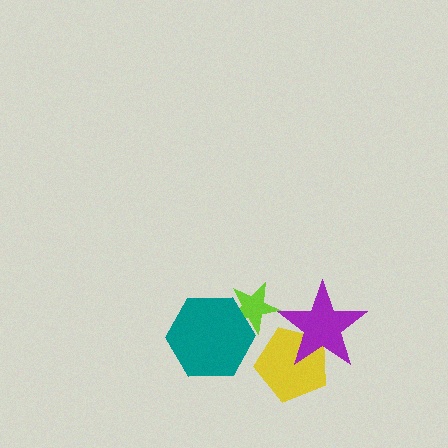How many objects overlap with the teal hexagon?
1 object overlaps with the teal hexagon.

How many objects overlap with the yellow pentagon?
1 object overlaps with the yellow pentagon.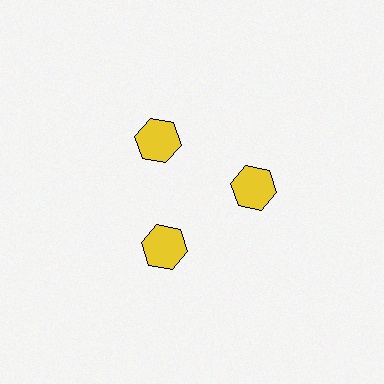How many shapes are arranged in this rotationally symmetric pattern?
There are 3 shapes, arranged in 3 groups of 1.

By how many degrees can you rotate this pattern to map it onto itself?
The pattern maps onto itself every 120 degrees of rotation.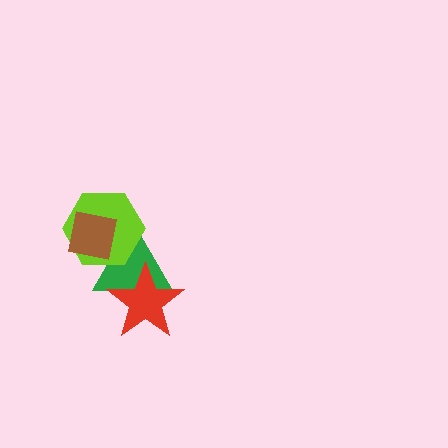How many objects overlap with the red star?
1 object overlaps with the red star.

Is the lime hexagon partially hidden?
Yes, it is partially covered by another shape.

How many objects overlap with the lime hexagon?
2 objects overlap with the lime hexagon.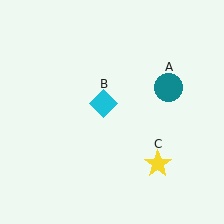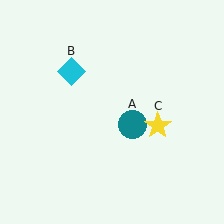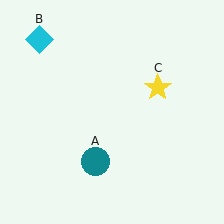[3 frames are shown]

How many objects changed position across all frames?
3 objects changed position: teal circle (object A), cyan diamond (object B), yellow star (object C).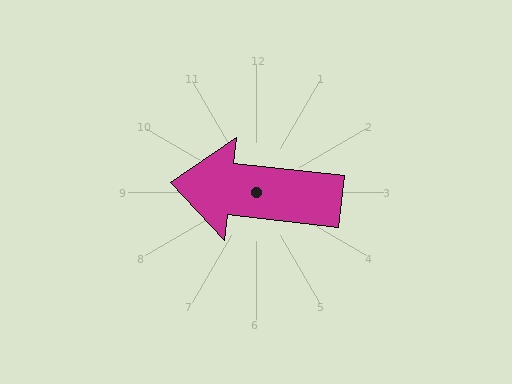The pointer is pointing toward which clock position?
Roughly 9 o'clock.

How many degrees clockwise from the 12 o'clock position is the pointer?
Approximately 276 degrees.